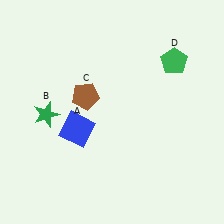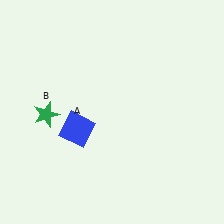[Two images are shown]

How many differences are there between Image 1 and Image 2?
There are 2 differences between the two images.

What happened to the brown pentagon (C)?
The brown pentagon (C) was removed in Image 2. It was in the top-left area of Image 1.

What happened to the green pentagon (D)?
The green pentagon (D) was removed in Image 2. It was in the top-right area of Image 1.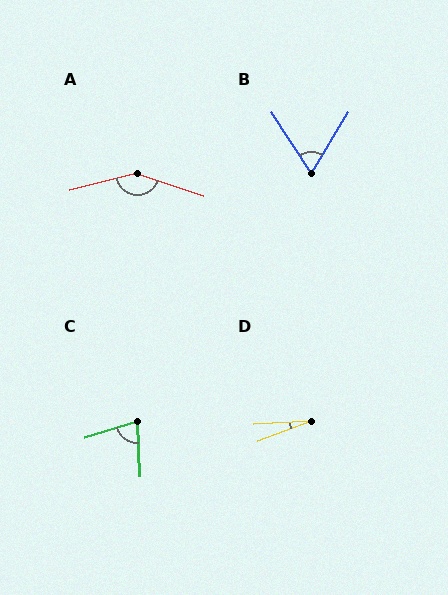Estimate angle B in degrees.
Approximately 64 degrees.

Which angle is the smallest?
D, at approximately 18 degrees.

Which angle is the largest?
A, at approximately 148 degrees.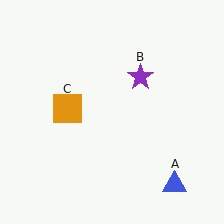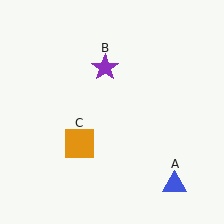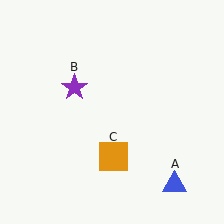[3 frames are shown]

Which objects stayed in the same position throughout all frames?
Blue triangle (object A) remained stationary.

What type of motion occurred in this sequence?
The purple star (object B), orange square (object C) rotated counterclockwise around the center of the scene.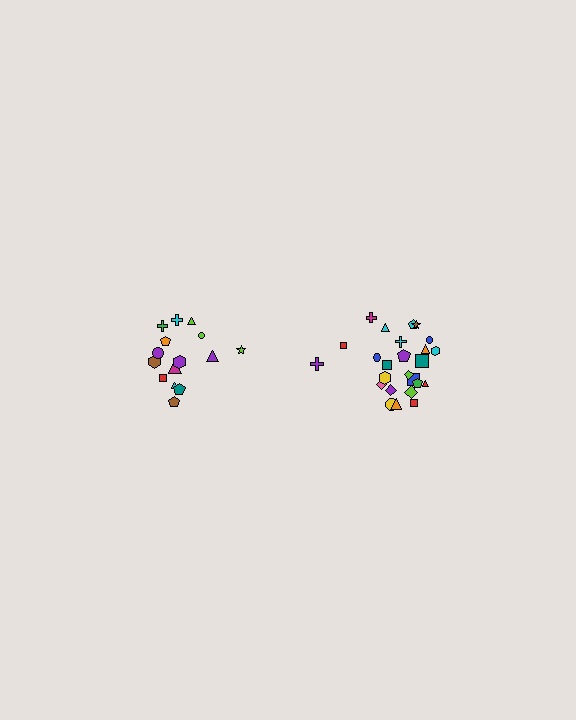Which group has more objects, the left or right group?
The right group.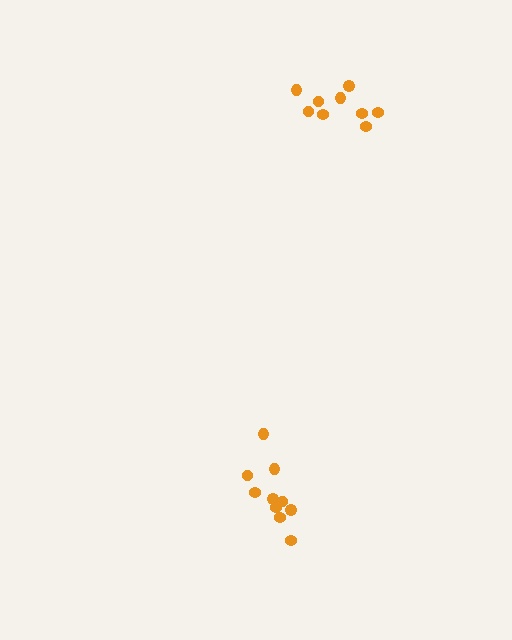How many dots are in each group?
Group 1: 9 dots, Group 2: 10 dots (19 total).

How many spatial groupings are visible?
There are 2 spatial groupings.